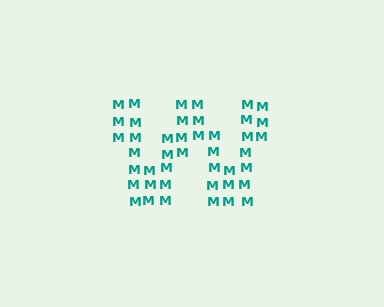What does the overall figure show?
The overall figure shows the letter W.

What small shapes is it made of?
It is made of small letter M's.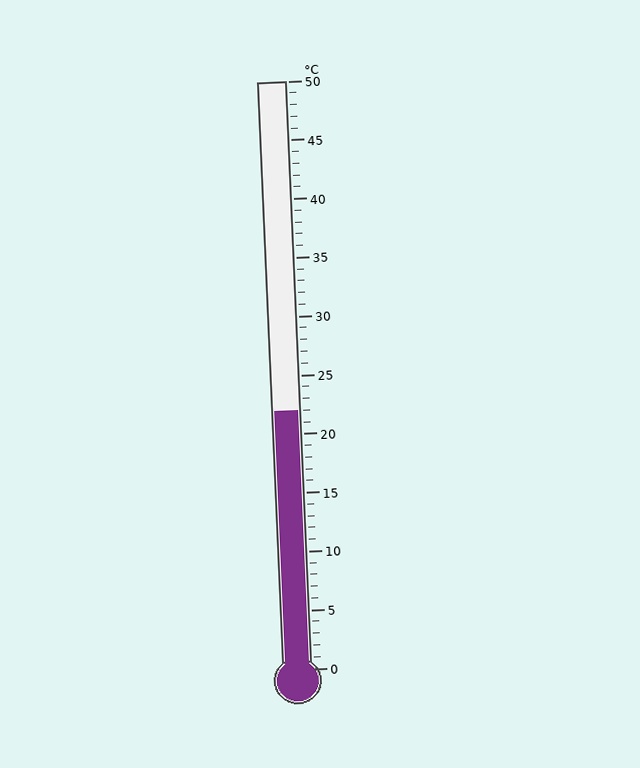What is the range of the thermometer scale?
The thermometer scale ranges from 0°C to 50°C.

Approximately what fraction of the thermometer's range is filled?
The thermometer is filled to approximately 45% of its range.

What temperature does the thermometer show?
The thermometer shows approximately 22°C.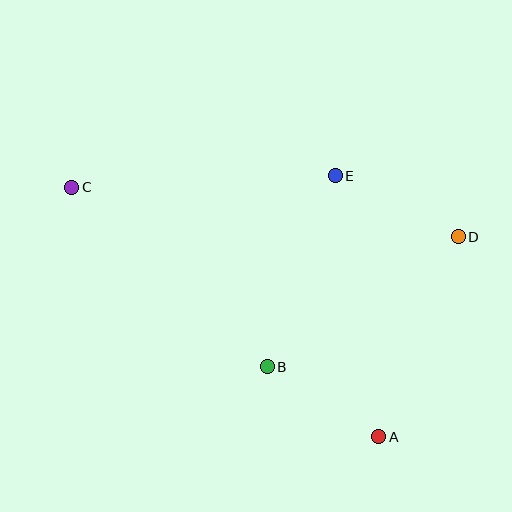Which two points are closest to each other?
Points A and B are closest to each other.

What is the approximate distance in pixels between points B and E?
The distance between B and E is approximately 203 pixels.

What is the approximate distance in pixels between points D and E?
The distance between D and E is approximately 137 pixels.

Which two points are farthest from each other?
Points A and C are farthest from each other.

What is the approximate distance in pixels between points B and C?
The distance between B and C is approximately 266 pixels.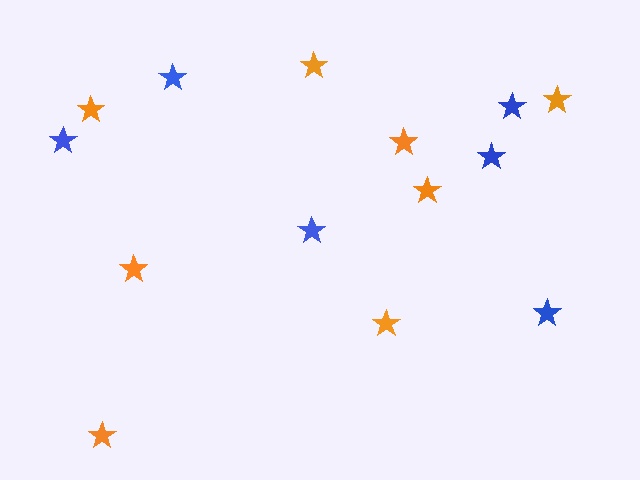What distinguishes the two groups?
There are 2 groups: one group of orange stars (8) and one group of blue stars (6).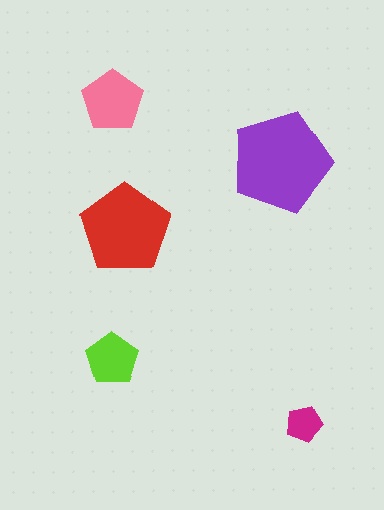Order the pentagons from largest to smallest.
the purple one, the red one, the pink one, the lime one, the magenta one.